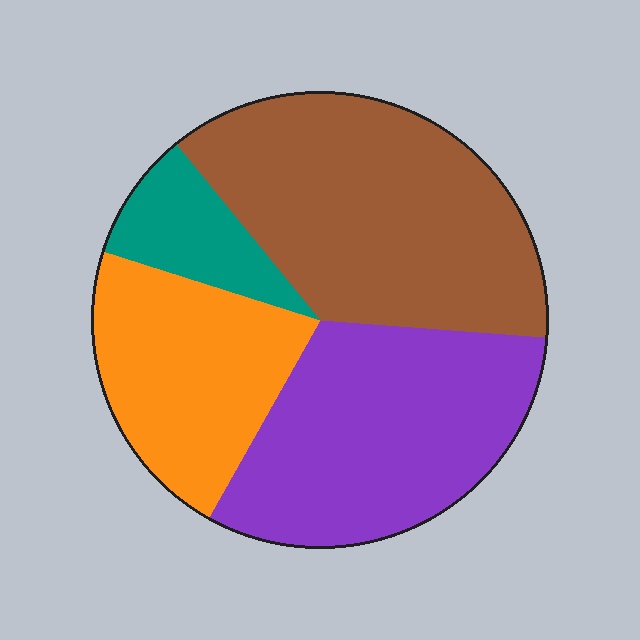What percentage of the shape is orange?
Orange takes up between a sixth and a third of the shape.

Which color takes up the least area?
Teal, at roughly 10%.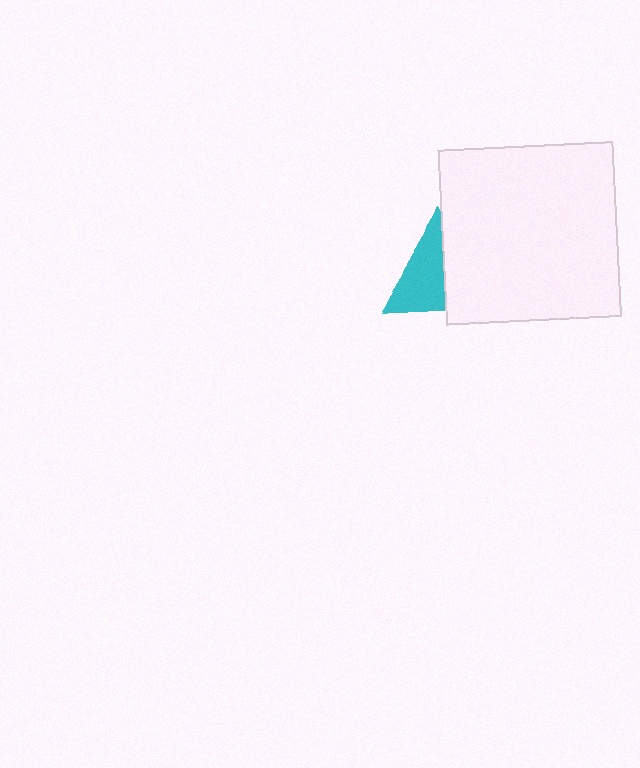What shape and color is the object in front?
The object in front is a white square.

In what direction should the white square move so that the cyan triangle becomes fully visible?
The white square should move right. That is the shortest direction to clear the overlap and leave the cyan triangle fully visible.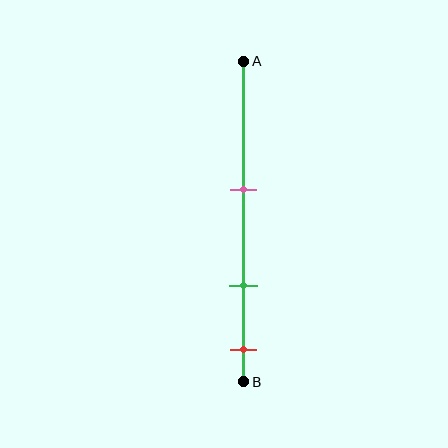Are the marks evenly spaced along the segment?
Yes, the marks are approximately evenly spaced.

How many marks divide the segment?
There are 3 marks dividing the segment.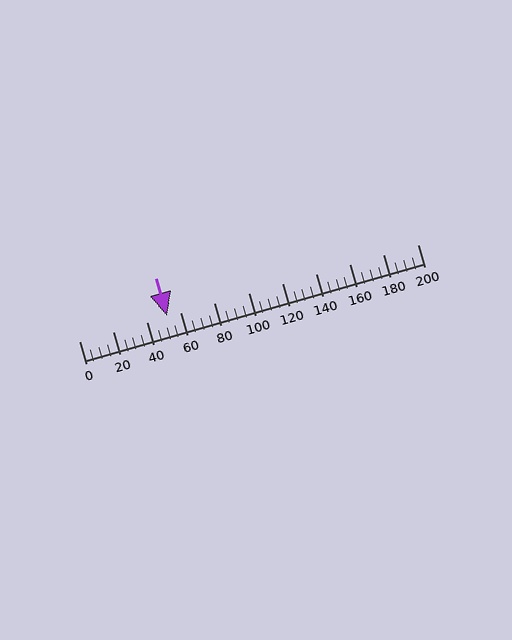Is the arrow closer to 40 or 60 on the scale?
The arrow is closer to 60.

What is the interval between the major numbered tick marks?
The major tick marks are spaced 20 units apart.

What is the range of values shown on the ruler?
The ruler shows values from 0 to 200.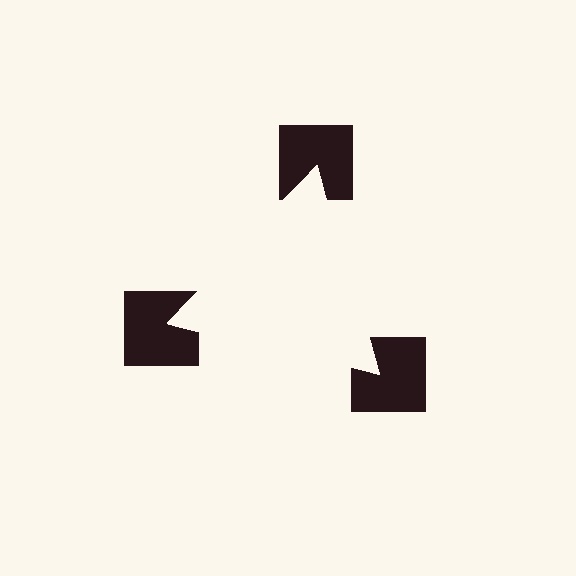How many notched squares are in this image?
There are 3 — one at each vertex of the illusory triangle.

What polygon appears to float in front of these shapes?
An illusory triangle — its edges are inferred from the aligned wedge cuts in the notched squares, not physically drawn.